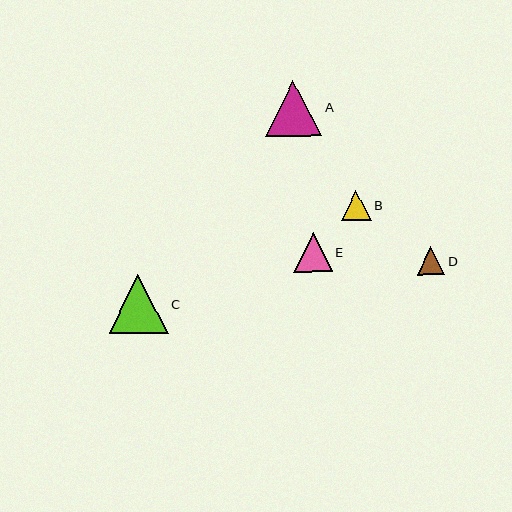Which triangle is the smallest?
Triangle D is the smallest with a size of approximately 27 pixels.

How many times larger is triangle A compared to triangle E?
Triangle A is approximately 1.5 times the size of triangle E.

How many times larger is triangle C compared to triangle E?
Triangle C is approximately 1.5 times the size of triangle E.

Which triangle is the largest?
Triangle C is the largest with a size of approximately 59 pixels.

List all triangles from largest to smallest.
From largest to smallest: C, A, E, B, D.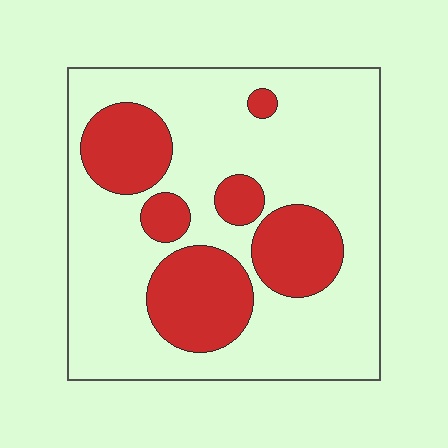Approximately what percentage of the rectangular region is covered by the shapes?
Approximately 30%.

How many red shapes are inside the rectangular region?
6.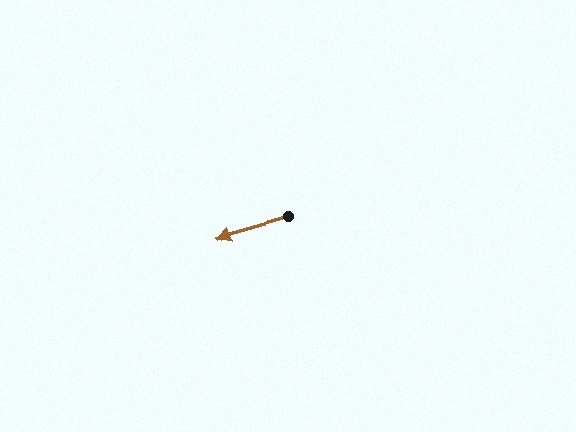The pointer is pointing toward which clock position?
Roughly 8 o'clock.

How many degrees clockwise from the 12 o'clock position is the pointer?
Approximately 253 degrees.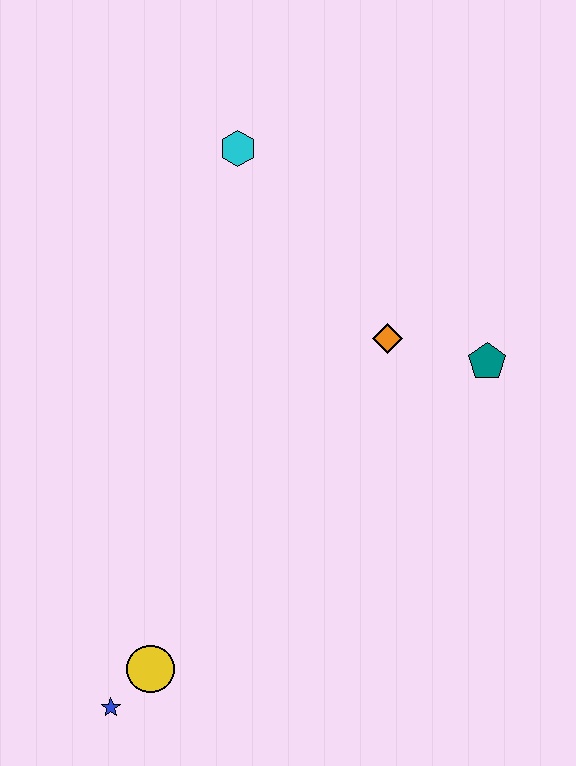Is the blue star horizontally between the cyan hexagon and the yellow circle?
No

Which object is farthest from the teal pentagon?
The blue star is farthest from the teal pentagon.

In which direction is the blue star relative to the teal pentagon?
The blue star is to the left of the teal pentagon.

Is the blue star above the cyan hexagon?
No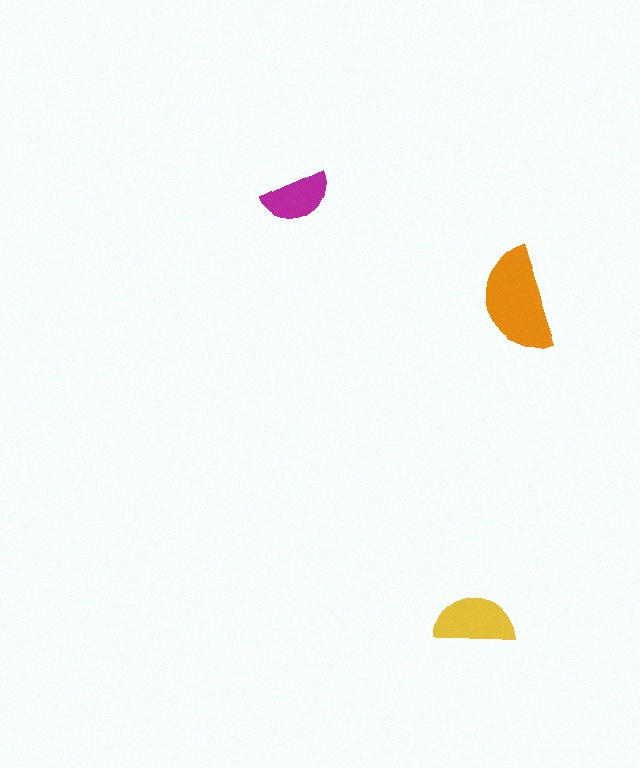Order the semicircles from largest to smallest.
the orange one, the yellow one, the magenta one.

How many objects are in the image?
There are 3 objects in the image.